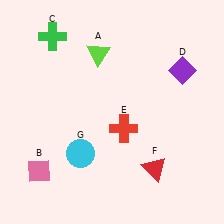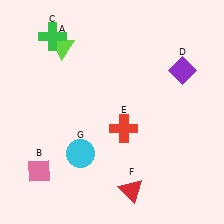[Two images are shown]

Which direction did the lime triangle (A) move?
The lime triangle (A) moved left.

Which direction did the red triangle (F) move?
The red triangle (F) moved left.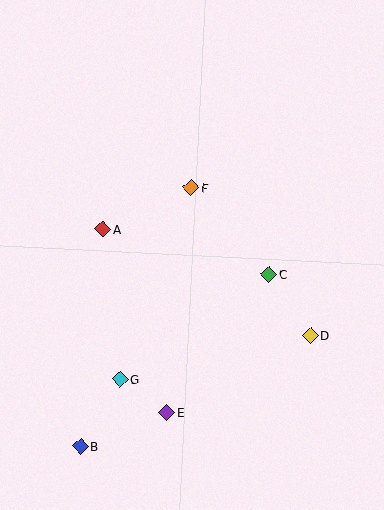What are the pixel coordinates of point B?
Point B is at (80, 446).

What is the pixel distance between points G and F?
The distance between G and F is 205 pixels.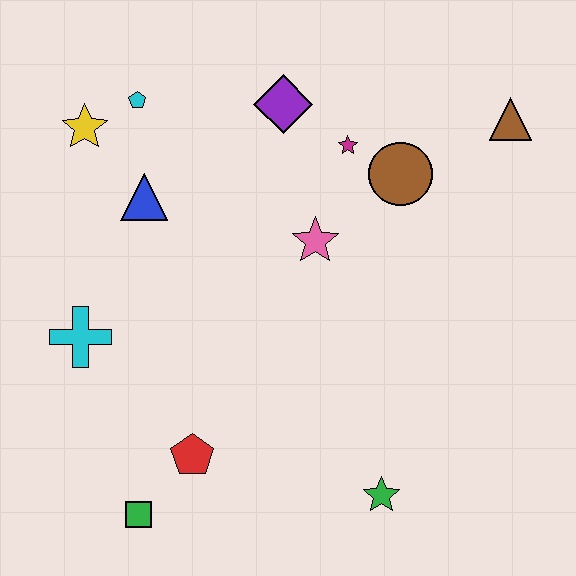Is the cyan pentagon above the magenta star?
Yes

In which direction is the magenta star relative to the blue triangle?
The magenta star is to the right of the blue triangle.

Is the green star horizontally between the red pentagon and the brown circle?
Yes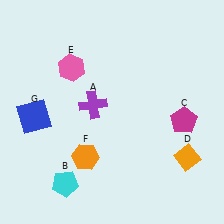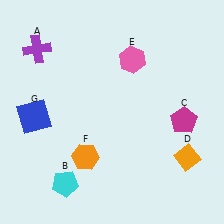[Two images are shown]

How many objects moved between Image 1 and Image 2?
2 objects moved between the two images.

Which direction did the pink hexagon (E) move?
The pink hexagon (E) moved right.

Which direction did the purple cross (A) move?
The purple cross (A) moved left.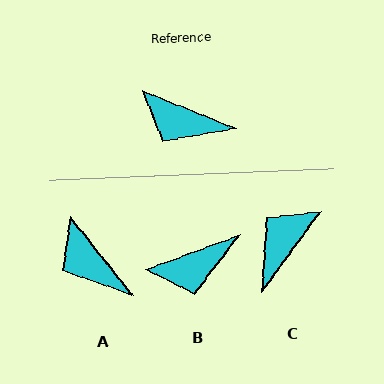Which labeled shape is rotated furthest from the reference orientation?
C, about 104 degrees away.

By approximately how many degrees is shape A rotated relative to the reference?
Approximately 29 degrees clockwise.